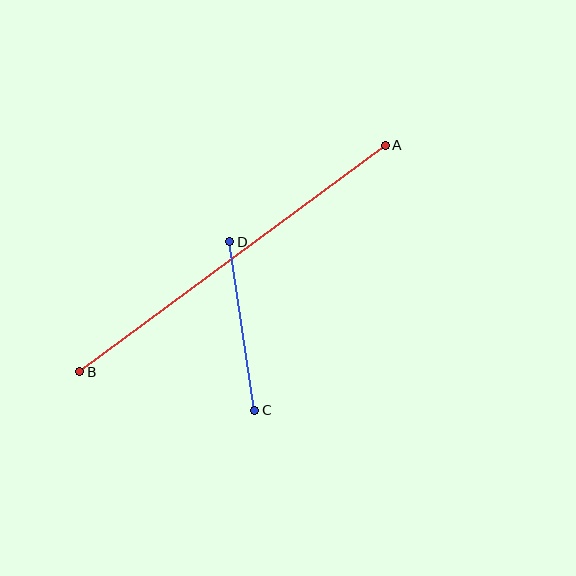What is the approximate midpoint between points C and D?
The midpoint is at approximately (242, 326) pixels.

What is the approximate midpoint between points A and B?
The midpoint is at approximately (232, 258) pixels.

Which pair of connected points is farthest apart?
Points A and B are farthest apart.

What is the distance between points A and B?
The distance is approximately 381 pixels.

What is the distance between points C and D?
The distance is approximately 171 pixels.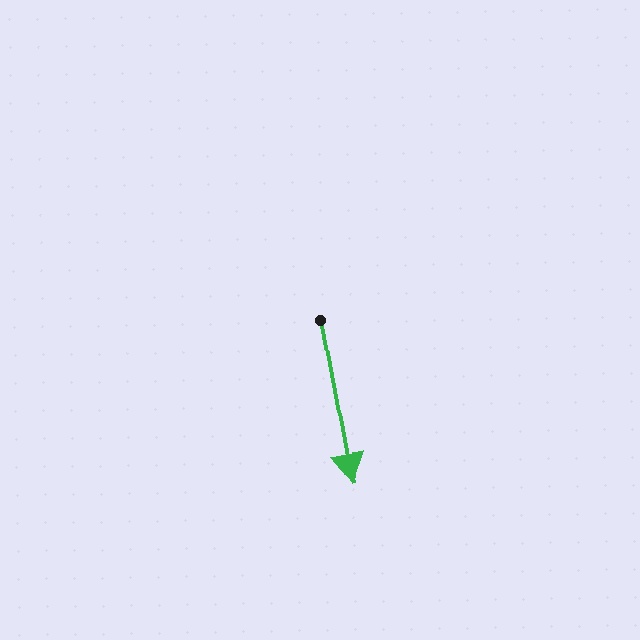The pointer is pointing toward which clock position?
Roughly 6 o'clock.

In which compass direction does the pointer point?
South.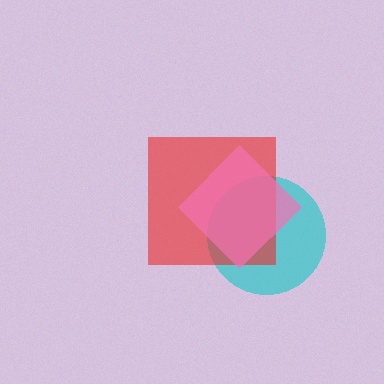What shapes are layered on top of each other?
The layered shapes are: a cyan circle, a red square, a pink diamond.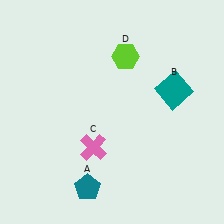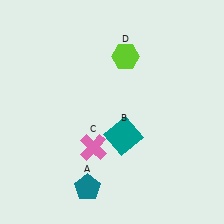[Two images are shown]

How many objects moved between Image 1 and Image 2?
1 object moved between the two images.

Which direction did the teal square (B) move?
The teal square (B) moved left.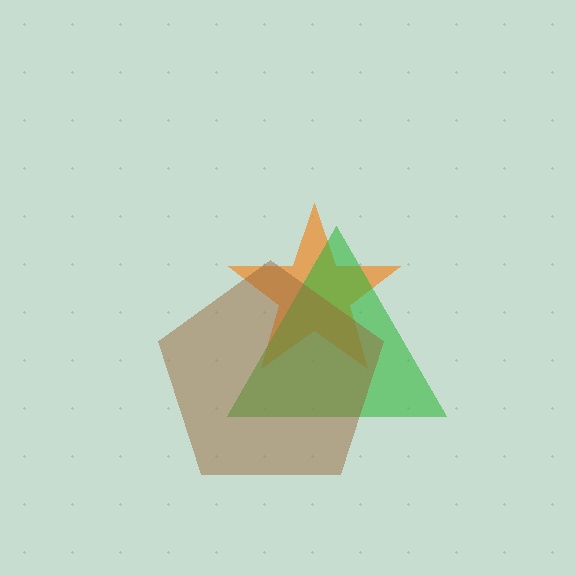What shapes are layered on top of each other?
The layered shapes are: an orange star, a green triangle, a brown pentagon.